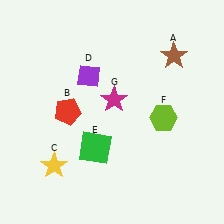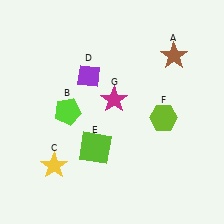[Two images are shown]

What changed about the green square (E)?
In Image 1, E is green. In Image 2, it changed to lime.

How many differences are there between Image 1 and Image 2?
There are 2 differences between the two images.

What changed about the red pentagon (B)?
In Image 1, B is red. In Image 2, it changed to lime.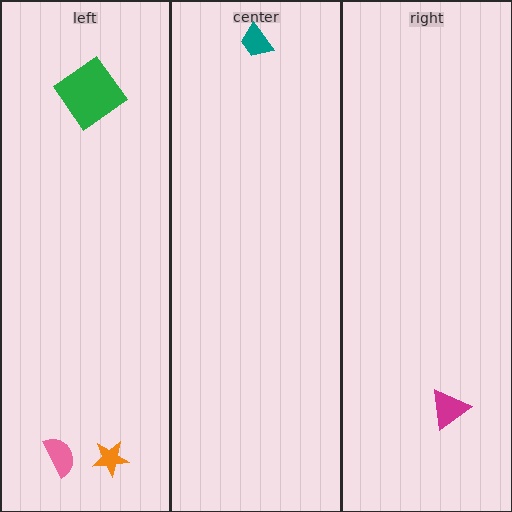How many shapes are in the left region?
3.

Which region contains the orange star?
The left region.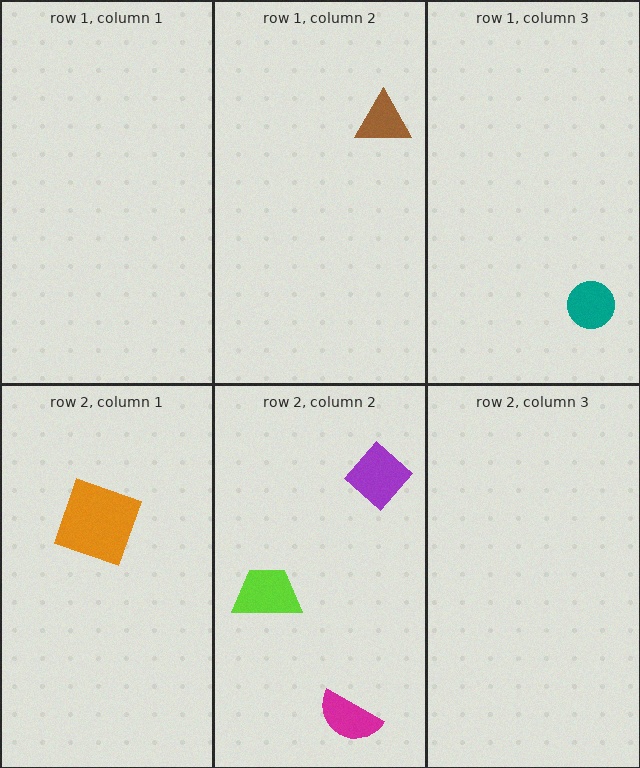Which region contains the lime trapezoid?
The row 2, column 2 region.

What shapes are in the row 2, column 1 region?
The orange square.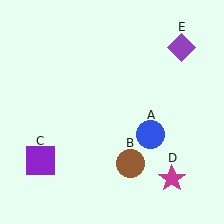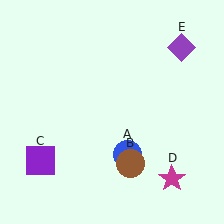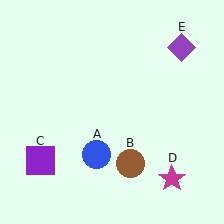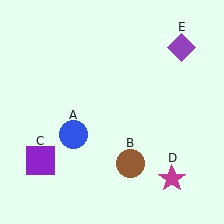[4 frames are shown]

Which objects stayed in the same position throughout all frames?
Brown circle (object B) and purple square (object C) and magenta star (object D) and purple diamond (object E) remained stationary.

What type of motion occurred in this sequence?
The blue circle (object A) rotated clockwise around the center of the scene.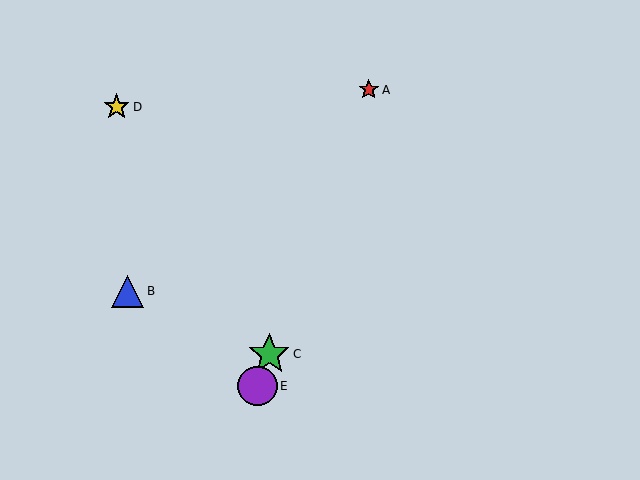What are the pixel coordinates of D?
Object D is at (117, 107).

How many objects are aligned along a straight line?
3 objects (A, C, E) are aligned along a straight line.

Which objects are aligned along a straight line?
Objects A, C, E are aligned along a straight line.